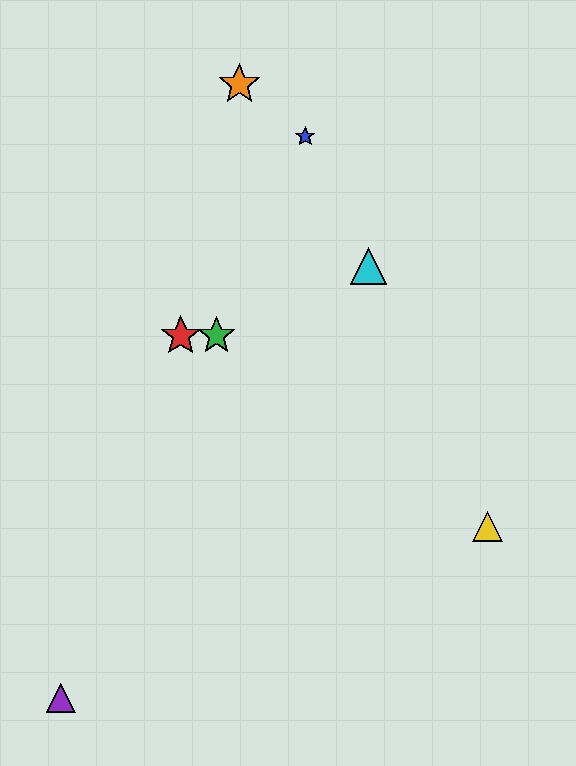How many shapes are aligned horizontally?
2 shapes (the red star, the green star) are aligned horizontally.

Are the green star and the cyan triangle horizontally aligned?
No, the green star is at y≈336 and the cyan triangle is at y≈266.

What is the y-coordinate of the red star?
The red star is at y≈336.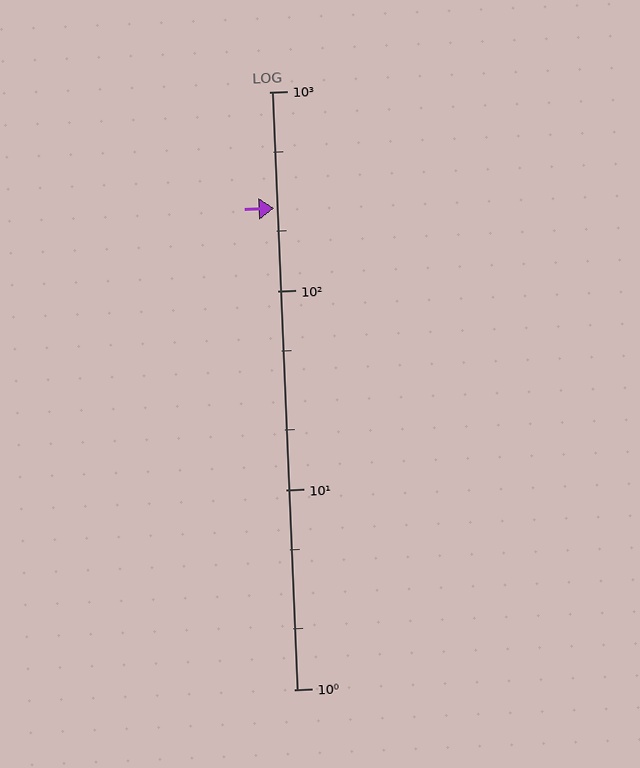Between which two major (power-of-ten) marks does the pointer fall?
The pointer is between 100 and 1000.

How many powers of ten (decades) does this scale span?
The scale spans 3 decades, from 1 to 1000.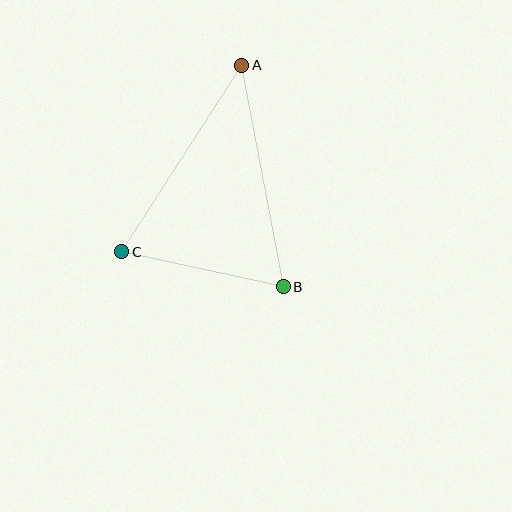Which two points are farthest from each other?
Points A and B are farthest from each other.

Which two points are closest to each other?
Points B and C are closest to each other.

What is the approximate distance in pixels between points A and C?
The distance between A and C is approximately 222 pixels.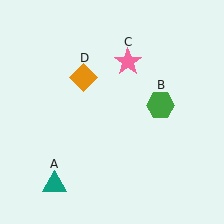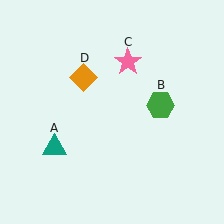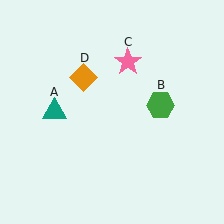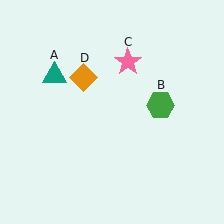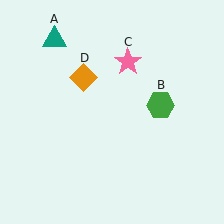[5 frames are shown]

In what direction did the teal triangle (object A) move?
The teal triangle (object A) moved up.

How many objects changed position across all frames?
1 object changed position: teal triangle (object A).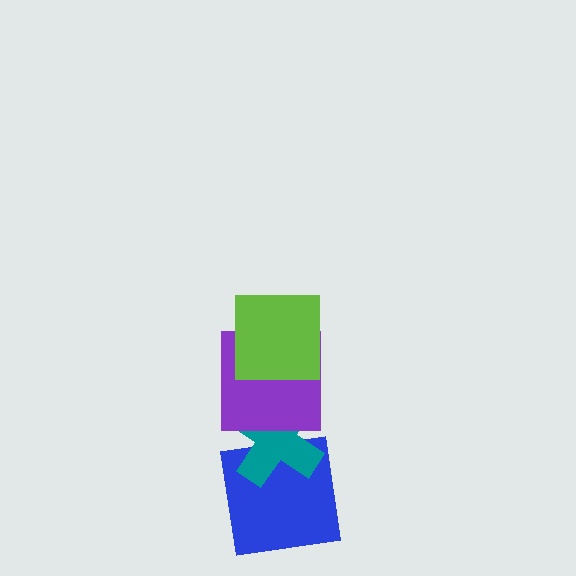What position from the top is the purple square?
The purple square is 2nd from the top.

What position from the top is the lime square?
The lime square is 1st from the top.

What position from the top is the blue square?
The blue square is 4th from the top.